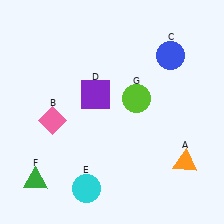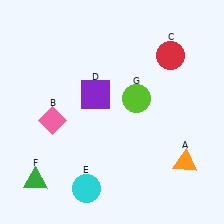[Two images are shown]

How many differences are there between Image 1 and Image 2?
There is 1 difference between the two images.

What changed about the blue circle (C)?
In Image 1, C is blue. In Image 2, it changed to red.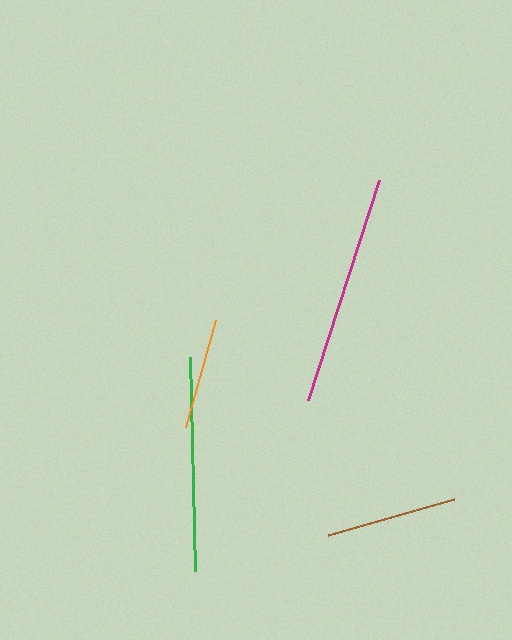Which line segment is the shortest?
The orange line is the shortest at approximately 111 pixels.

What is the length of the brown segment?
The brown segment is approximately 131 pixels long.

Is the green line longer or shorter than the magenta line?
The magenta line is longer than the green line.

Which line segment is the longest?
The magenta line is the longest at approximately 231 pixels.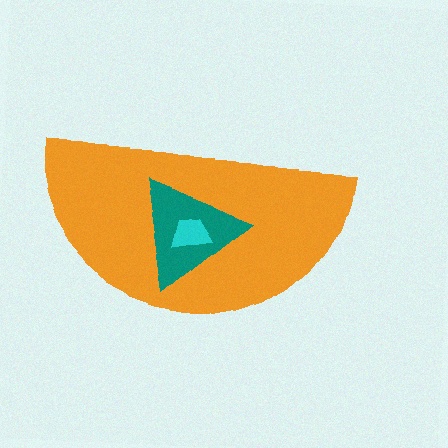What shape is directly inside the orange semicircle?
The teal triangle.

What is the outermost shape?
The orange semicircle.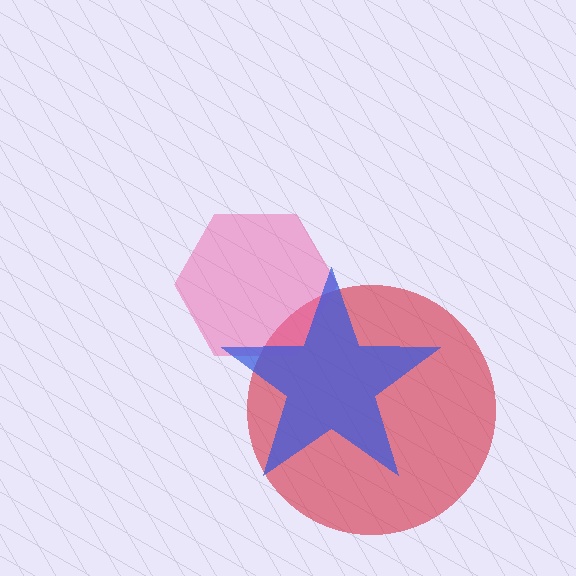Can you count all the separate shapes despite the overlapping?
Yes, there are 3 separate shapes.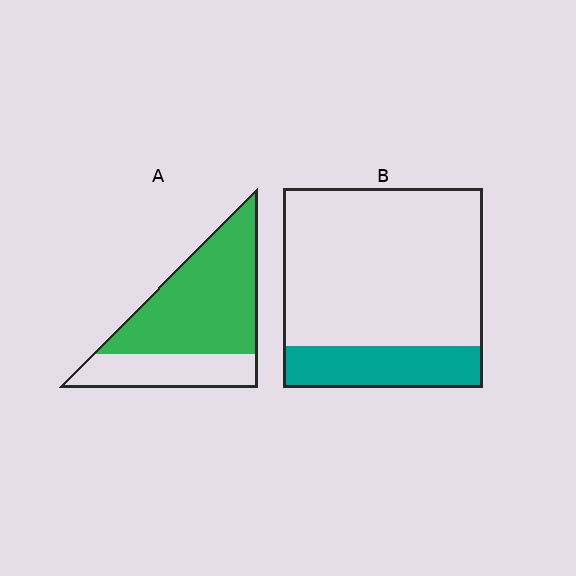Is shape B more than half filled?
No.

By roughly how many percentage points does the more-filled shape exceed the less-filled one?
By roughly 50 percentage points (A over B).